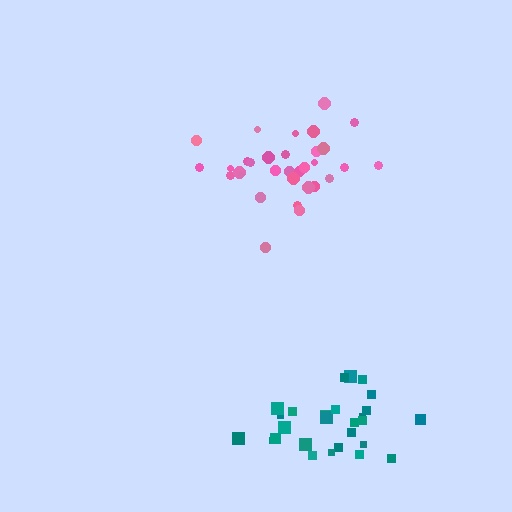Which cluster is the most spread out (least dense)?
Pink.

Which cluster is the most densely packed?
Teal.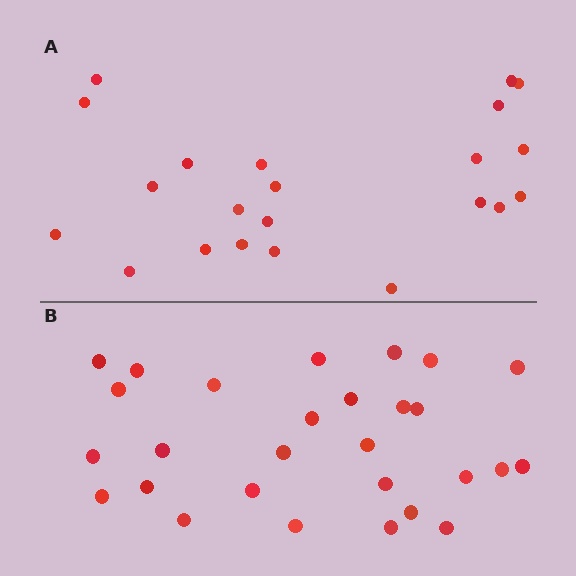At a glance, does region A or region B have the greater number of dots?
Region B (the bottom region) has more dots.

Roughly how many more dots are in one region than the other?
Region B has about 6 more dots than region A.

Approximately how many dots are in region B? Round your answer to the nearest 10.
About 30 dots. (The exact count is 28, which rounds to 30.)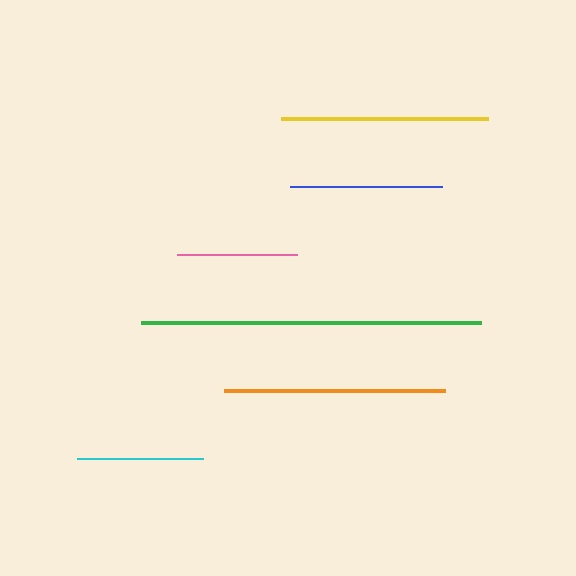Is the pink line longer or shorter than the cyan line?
The cyan line is longer than the pink line.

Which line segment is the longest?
The green line is the longest at approximately 340 pixels.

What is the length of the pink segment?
The pink segment is approximately 121 pixels long.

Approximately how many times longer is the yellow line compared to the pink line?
The yellow line is approximately 1.7 times the length of the pink line.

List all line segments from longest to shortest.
From longest to shortest: green, orange, yellow, blue, cyan, pink.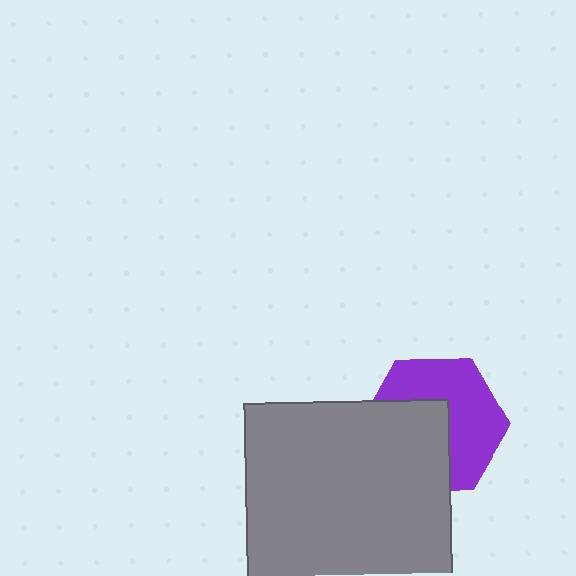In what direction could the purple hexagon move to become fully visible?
The purple hexagon could move toward the upper-right. That would shift it out from behind the gray rectangle entirely.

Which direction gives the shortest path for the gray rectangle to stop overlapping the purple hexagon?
Moving toward the lower-left gives the shortest separation.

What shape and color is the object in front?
The object in front is a gray rectangle.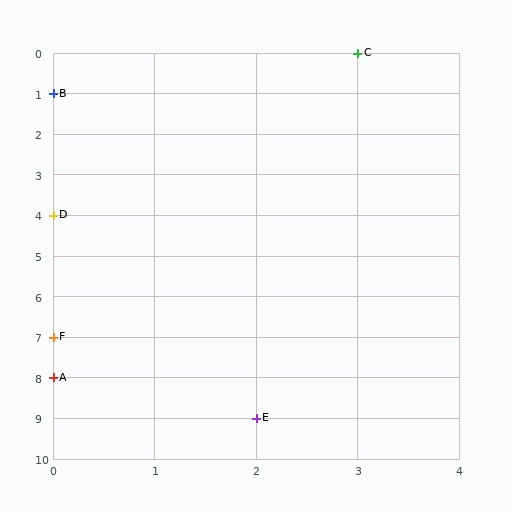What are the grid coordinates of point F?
Point F is at grid coordinates (0, 7).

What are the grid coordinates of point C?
Point C is at grid coordinates (3, 0).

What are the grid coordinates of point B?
Point B is at grid coordinates (0, 1).